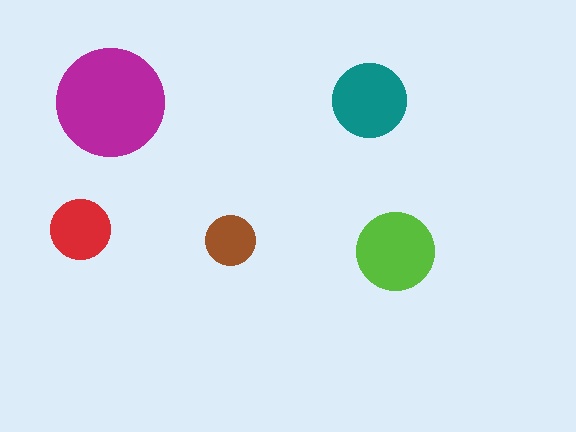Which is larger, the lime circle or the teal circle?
The lime one.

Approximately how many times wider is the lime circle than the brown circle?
About 1.5 times wider.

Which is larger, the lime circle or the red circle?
The lime one.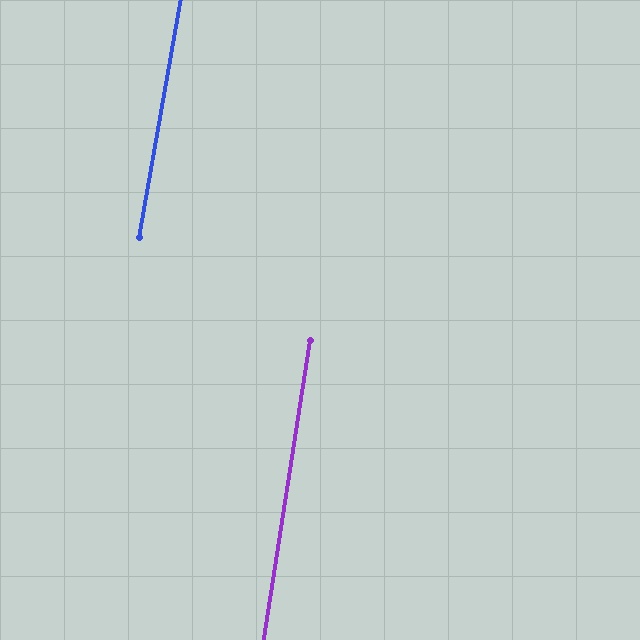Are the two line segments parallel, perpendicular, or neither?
Parallel — their directions differ by only 1.3°.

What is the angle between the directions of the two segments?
Approximately 1 degree.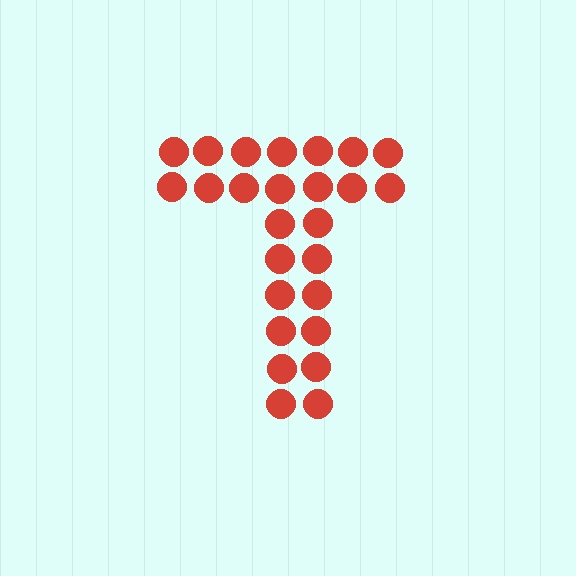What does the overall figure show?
The overall figure shows the letter T.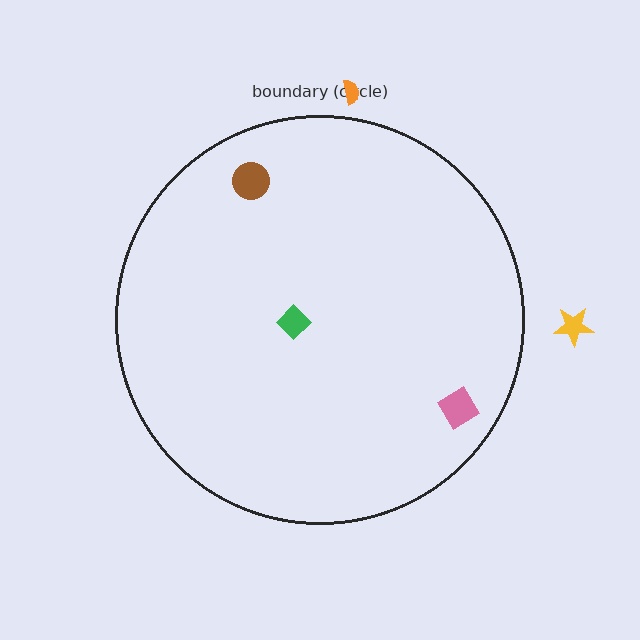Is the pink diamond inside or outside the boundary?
Inside.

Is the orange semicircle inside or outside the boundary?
Outside.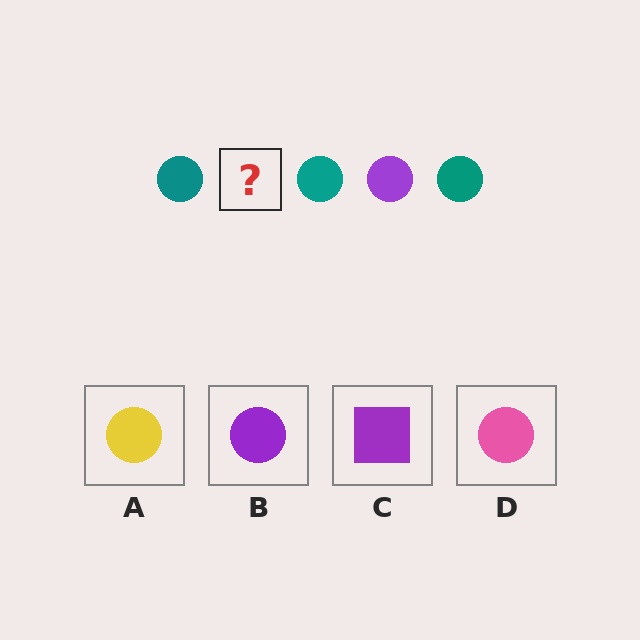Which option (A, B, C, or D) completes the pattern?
B.